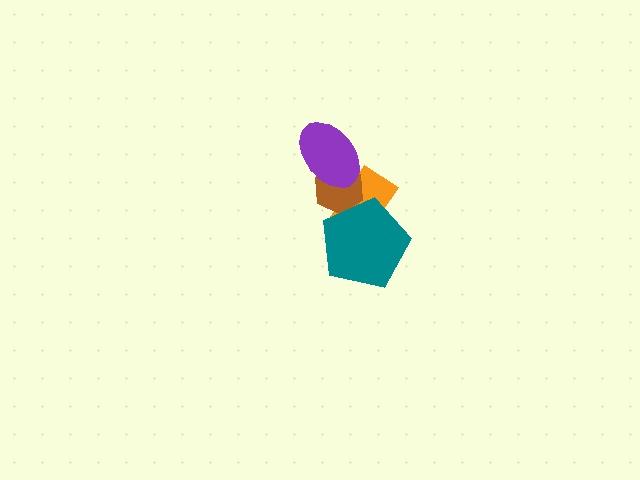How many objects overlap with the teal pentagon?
2 objects overlap with the teal pentagon.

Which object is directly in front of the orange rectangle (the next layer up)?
The brown hexagon is directly in front of the orange rectangle.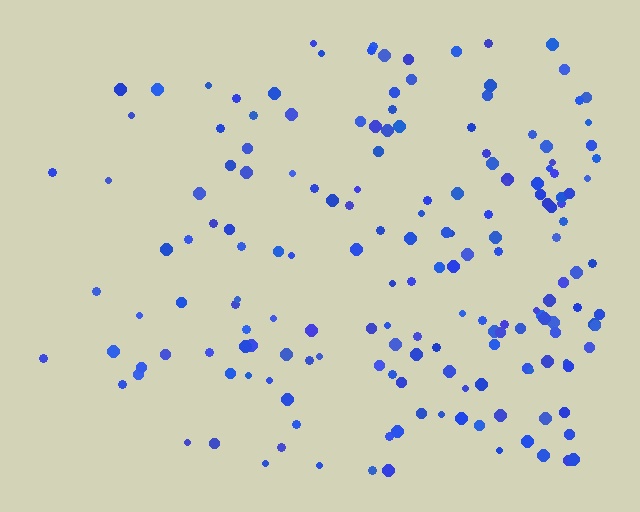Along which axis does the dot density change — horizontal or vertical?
Horizontal.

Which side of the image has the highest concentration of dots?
The right.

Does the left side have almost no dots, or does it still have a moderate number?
Still a moderate number, just noticeably fewer than the right.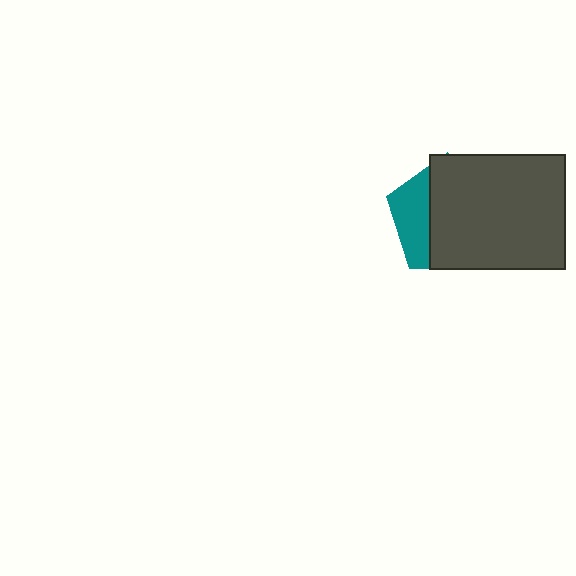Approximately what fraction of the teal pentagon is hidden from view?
Roughly 70% of the teal pentagon is hidden behind the dark gray rectangle.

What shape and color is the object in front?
The object in front is a dark gray rectangle.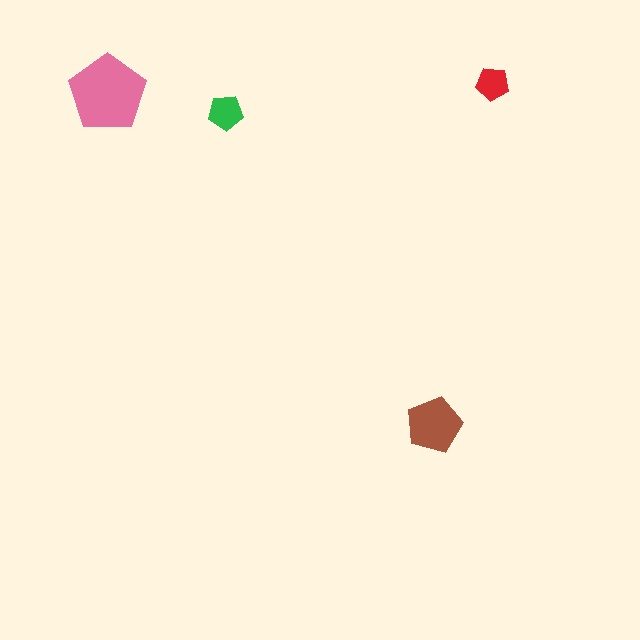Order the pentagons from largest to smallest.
the pink one, the brown one, the green one, the red one.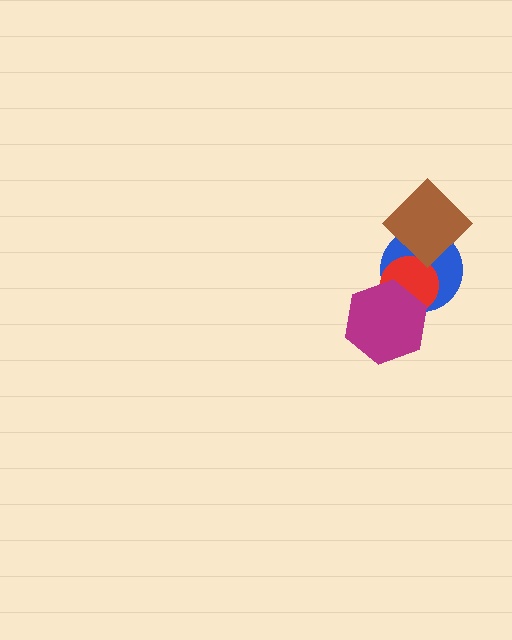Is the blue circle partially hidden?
Yes, it is partially covered by another shape.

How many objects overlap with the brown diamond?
2 objects overlap with the brown diamond.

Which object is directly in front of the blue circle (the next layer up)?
The red circle is directly in front of the blue circle.